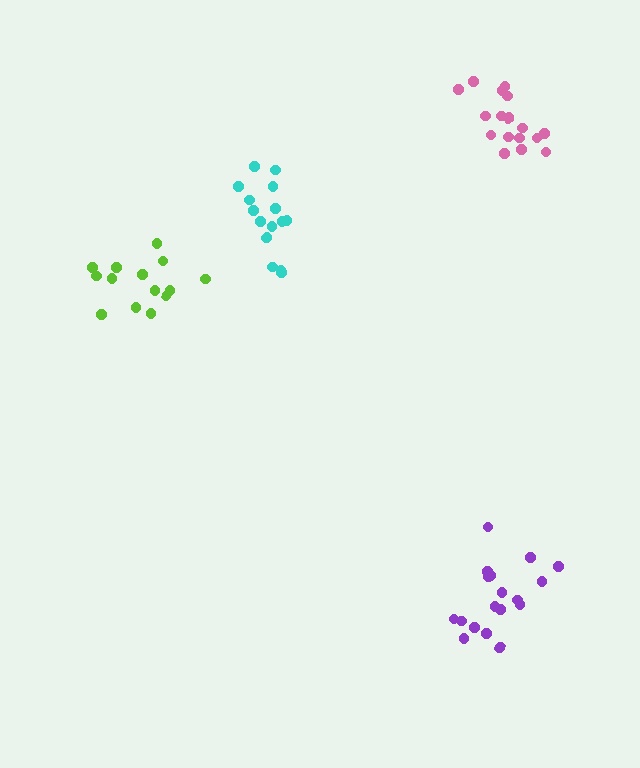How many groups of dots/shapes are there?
There are 4 groups.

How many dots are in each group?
Group 1: 17 dots, Group 2: 14 dots, Group 3: 18 dots, Group 4: 18 dots (67 total).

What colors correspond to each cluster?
The clusters are colored: cyan, lime, pink, purple.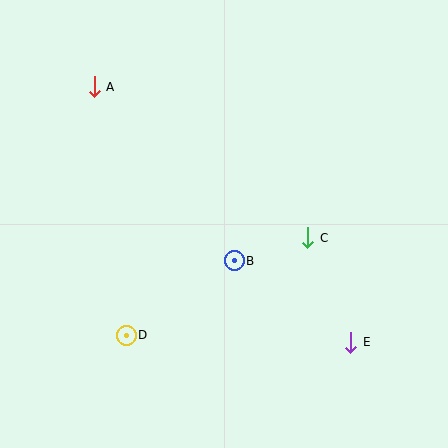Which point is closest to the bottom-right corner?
Point E is closest to the bottom-right corner.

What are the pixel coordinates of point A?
Point A is at (94, 87).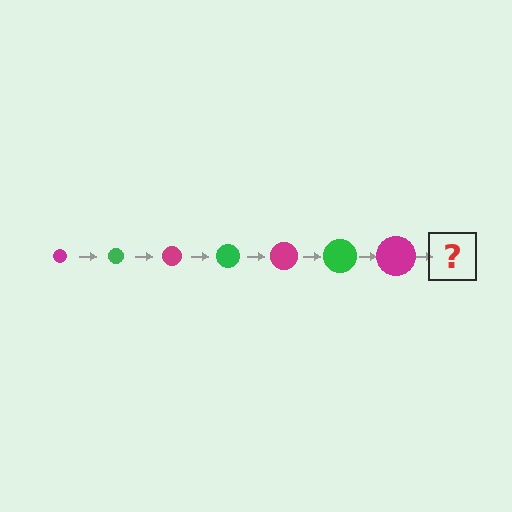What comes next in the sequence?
The next element should be a green circle, larger than the previous one.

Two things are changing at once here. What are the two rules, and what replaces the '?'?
The two rules are that the circle grows larger each step and the color cycles through magenta and green. The '?' should be a green circle, larger than the previous one.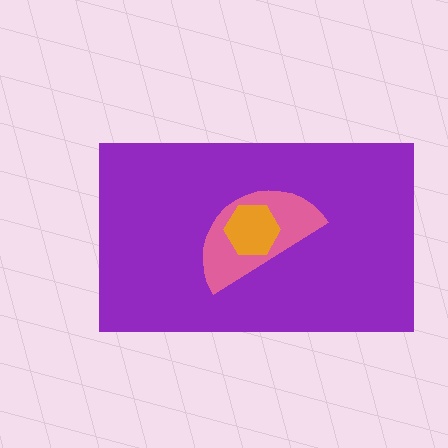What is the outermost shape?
The purple rectangle.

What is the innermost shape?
The orange hexagon.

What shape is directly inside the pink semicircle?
The orange hexagon.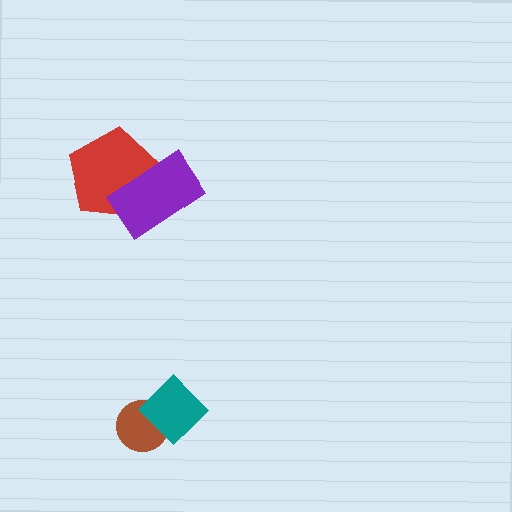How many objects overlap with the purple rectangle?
1 object overlaps with the purple rectangle.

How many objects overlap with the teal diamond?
1 object overlaps with the teal diamond.